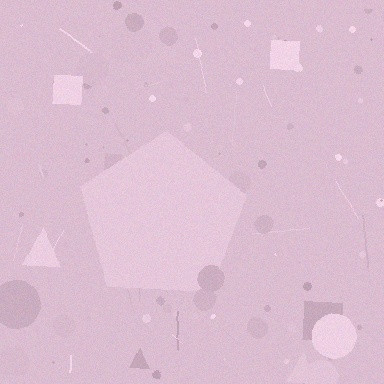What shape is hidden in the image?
A pentagon is hidden in the image.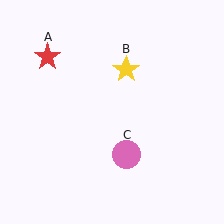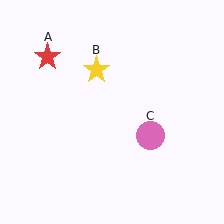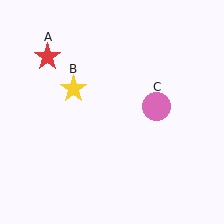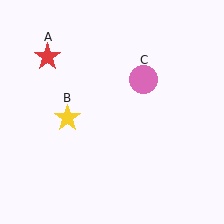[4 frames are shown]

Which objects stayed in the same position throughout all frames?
Red star (object A) remained stationary.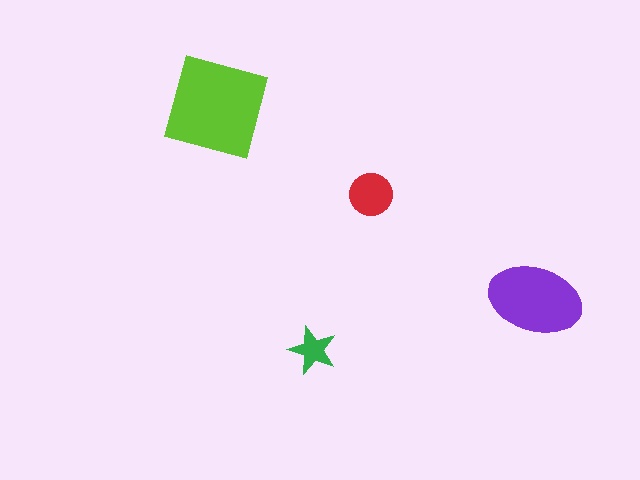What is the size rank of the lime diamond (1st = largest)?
1st.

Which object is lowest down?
The green star is bottommost.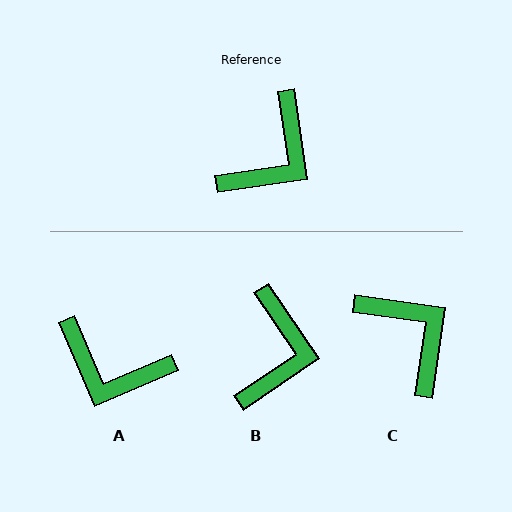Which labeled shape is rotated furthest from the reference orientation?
A, about 75 degrees away.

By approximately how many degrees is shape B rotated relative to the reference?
Approximately 26 degrees counter-clockwise.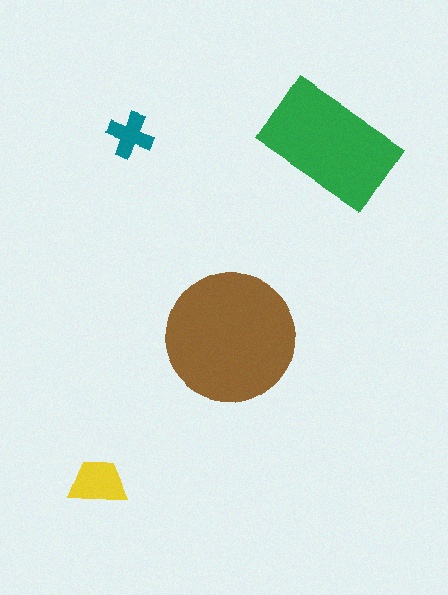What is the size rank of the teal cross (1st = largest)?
4th.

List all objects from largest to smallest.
The brown circle, the green rectangle, the yellow trapezoid, the teal cross.